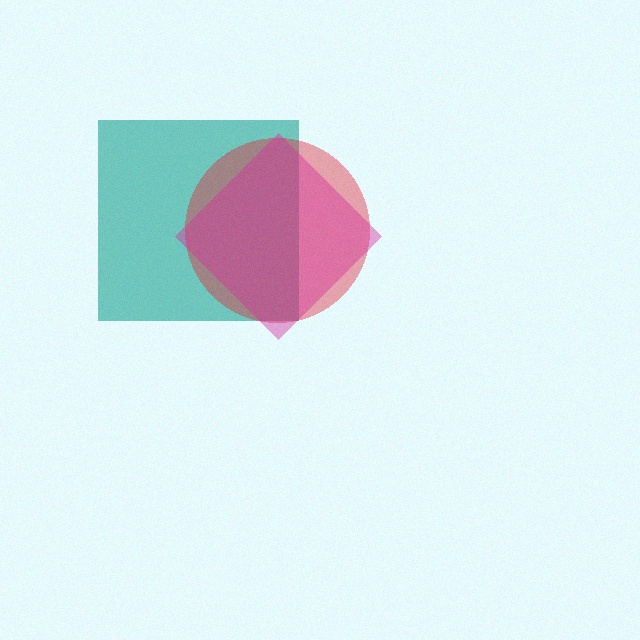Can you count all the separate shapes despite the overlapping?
Yes, there are 3 separate shapes.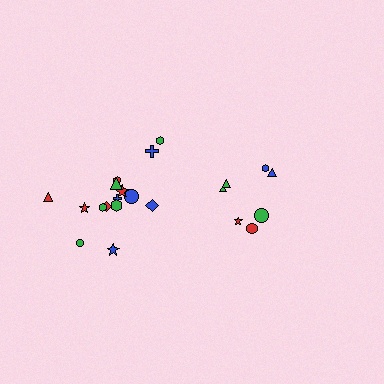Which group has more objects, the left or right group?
The left group.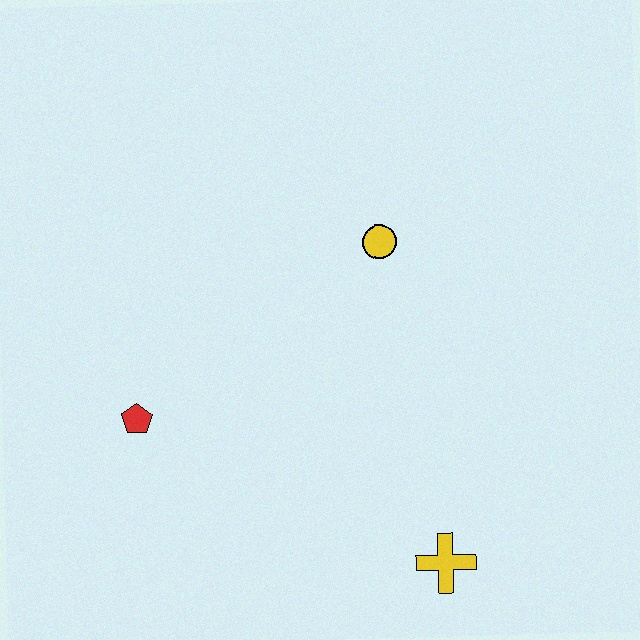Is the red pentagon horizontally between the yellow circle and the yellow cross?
No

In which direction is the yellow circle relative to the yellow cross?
The yellow circle is above the yellow cross.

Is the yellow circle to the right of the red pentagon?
Yes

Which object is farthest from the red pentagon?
The yellow cross is farthest from the red pentagon.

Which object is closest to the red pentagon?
The yellow circle is closest to the red pentagon.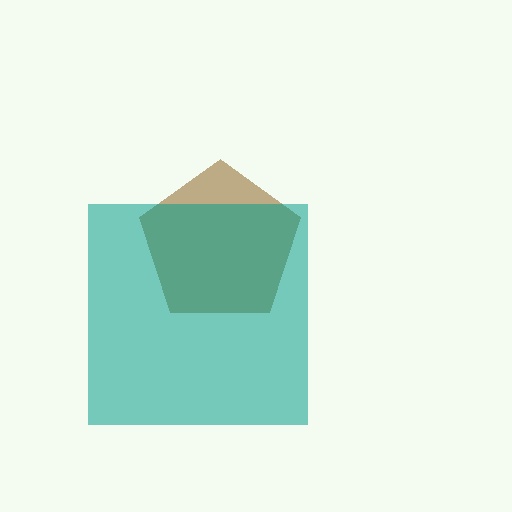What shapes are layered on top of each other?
The layered shapes are: a brown pentagon, a teal square.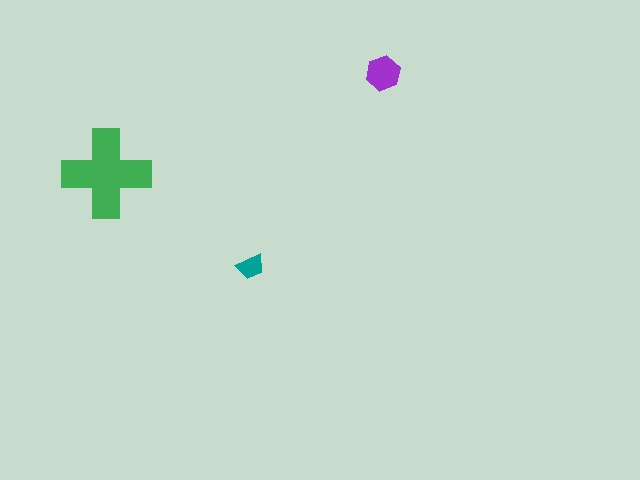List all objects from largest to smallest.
The green cross, the purple hexagon, the teal trapezoid.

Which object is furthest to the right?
The purple hexagon is rightmost.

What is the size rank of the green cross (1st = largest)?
1st.